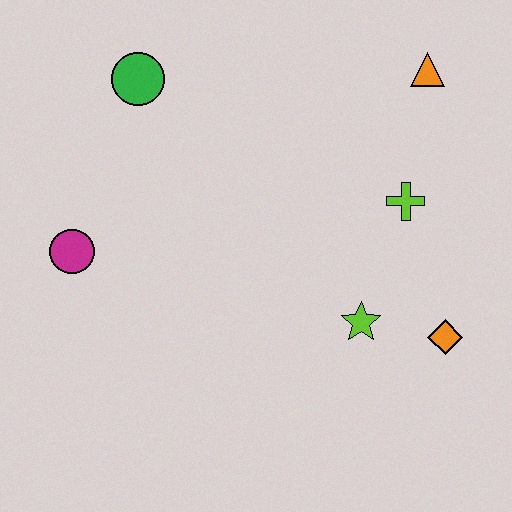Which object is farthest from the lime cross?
The magenta circle is farthest from the lime cross.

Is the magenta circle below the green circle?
Yes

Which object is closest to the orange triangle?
The lime cross is closest to the orange triangle.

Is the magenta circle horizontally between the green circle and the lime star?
No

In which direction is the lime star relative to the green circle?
The lime star is below the green circle.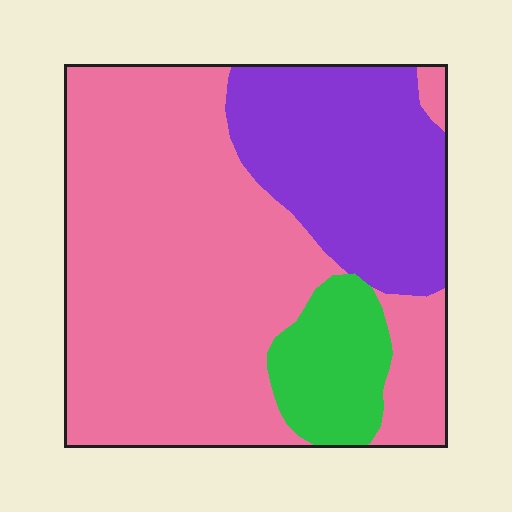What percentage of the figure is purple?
Purple takes up about one quarter (1/4) of the figure.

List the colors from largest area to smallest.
From largest to smallest: pink, purple, green.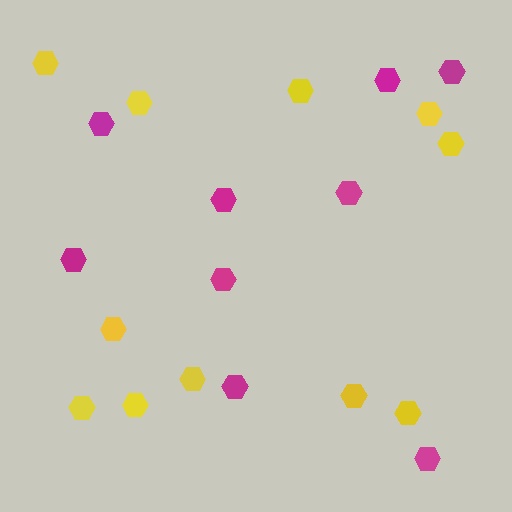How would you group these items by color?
There are 2 groups: one group of magenta hexagons (9) and one group of yellow hexagons (11).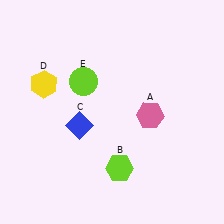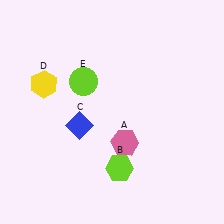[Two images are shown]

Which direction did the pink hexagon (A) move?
The pink hexagon (A) moved down.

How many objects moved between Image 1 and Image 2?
1 object moved between the two images.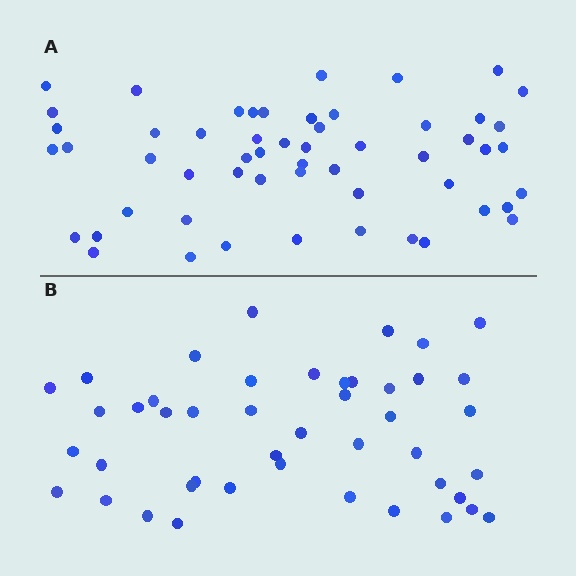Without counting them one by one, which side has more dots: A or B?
Region A (the top region) has more dots.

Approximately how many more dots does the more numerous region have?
Region A has roughly 10 or so more dots than region B.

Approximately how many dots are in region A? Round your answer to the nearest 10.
About 60 dots. (The exact count is 55, which rounds to 60.)